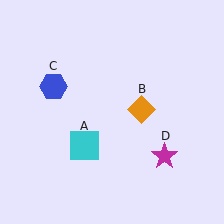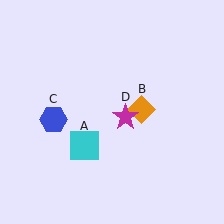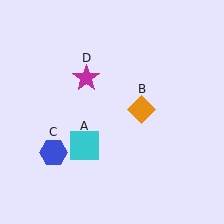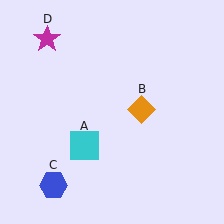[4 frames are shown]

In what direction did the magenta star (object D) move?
The magenta star (object D) moved up and to the left.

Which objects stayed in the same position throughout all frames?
Cyan square (object A) and orange diamond (object B) remained stationary.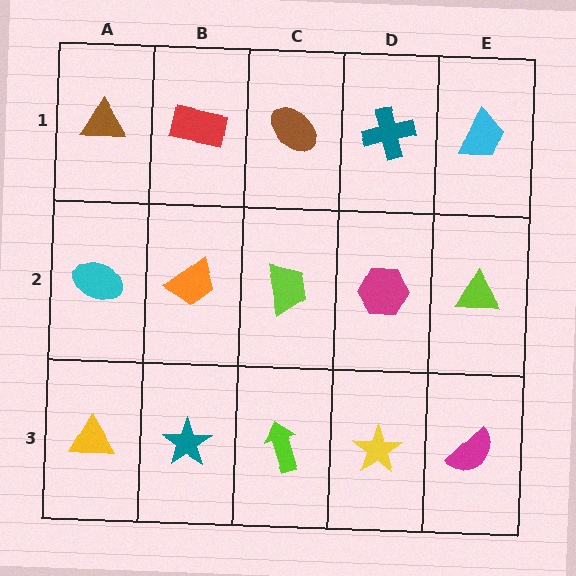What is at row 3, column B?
A teal star.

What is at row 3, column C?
A lime arrow.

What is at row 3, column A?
A yellow triangle.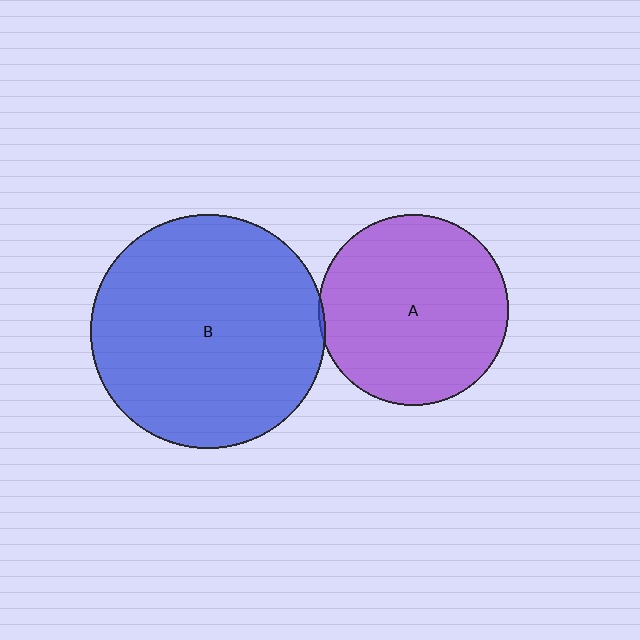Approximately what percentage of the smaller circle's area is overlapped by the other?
Approximately 5%.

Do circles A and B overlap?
Yes.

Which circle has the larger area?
Circle B (blue).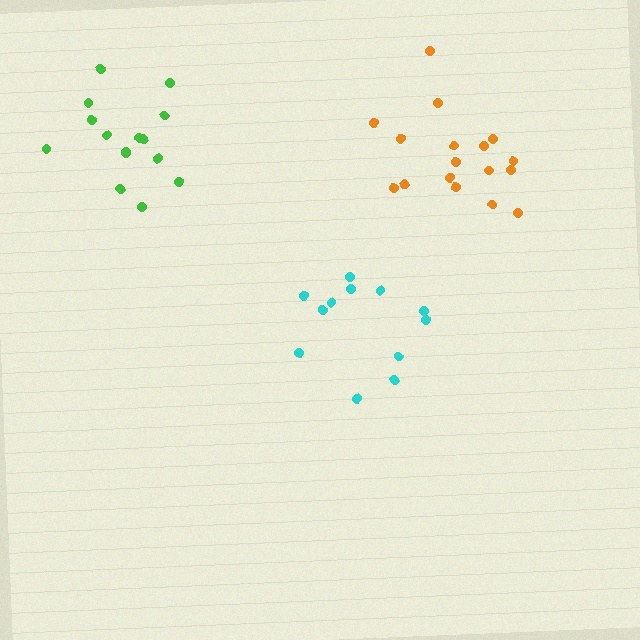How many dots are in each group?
Group 1: 12 dots, Group 2: 15 dots, Group 3: 17 dots (44 total).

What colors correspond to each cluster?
The clusters are colored: cyan, green, orange.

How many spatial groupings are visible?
There are 3 spatial groupings.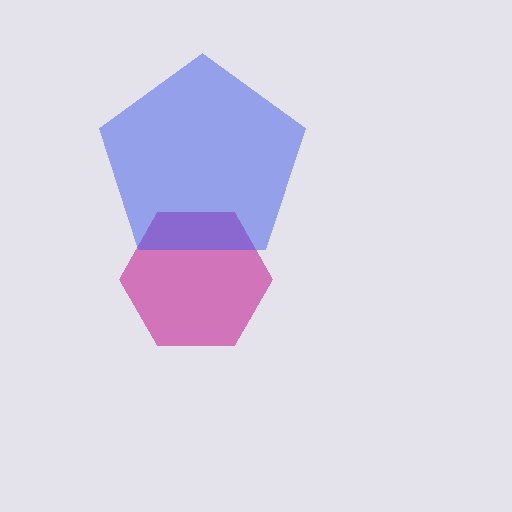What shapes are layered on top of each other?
The layered shapes are: a magenta hexagon, a blue pentagon.